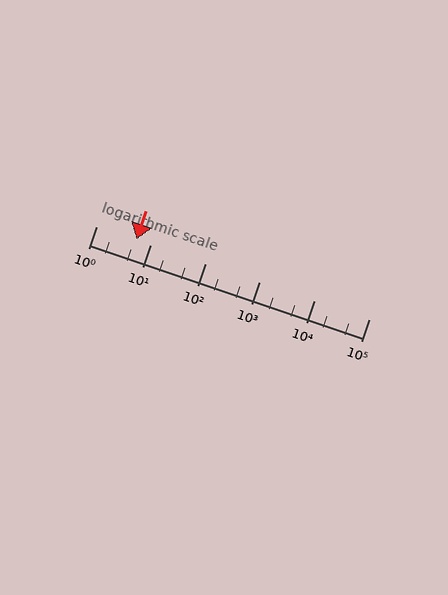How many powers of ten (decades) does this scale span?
The scale spans 5 decades, from 1 to 100000.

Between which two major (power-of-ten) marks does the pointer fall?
The pointer is between 1 and 10.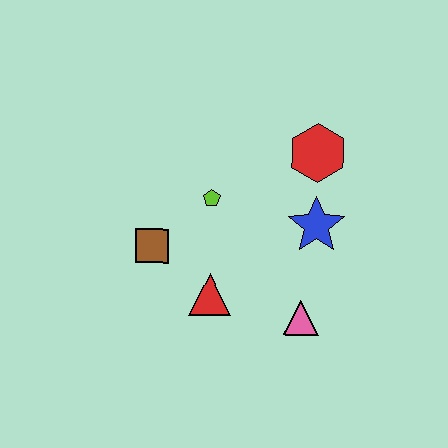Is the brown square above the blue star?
No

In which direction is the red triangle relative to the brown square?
The red triangle is to the right of the brown square.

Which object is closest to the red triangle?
The brown square is closest to the red triangle.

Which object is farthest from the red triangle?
The red hexagon is farthest from the red triangle.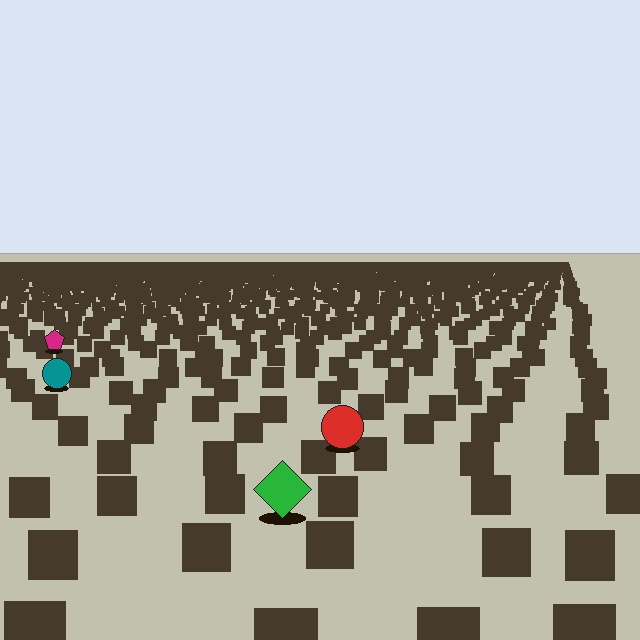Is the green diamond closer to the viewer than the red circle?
Yes. The green diamond is closer — you can tell from the texture gradient: the ground texture is coarser near it.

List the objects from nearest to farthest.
From nearest to farthest: the green diamond, the red circle, the teal circle, the magenta pentagon.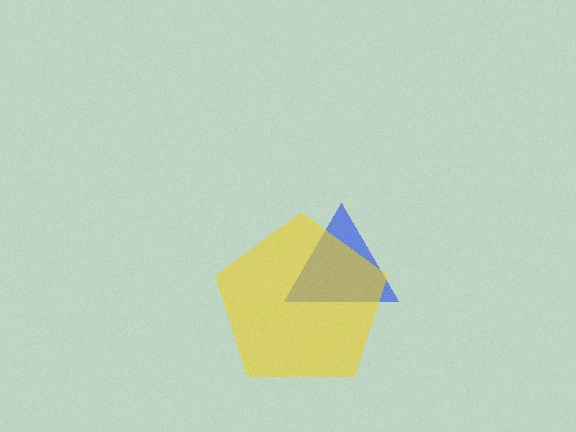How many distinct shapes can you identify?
There are 2 distinct shapes: a blue triangle, a yellow pentagon.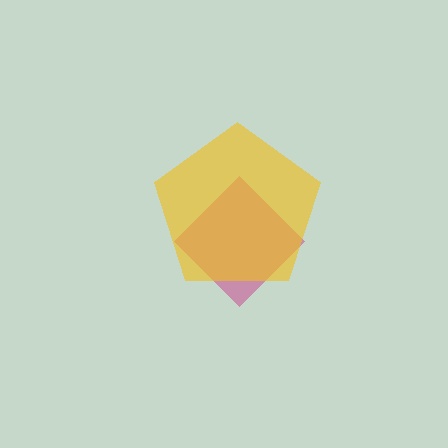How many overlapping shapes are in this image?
There are 2 overlapping shapes in the image.